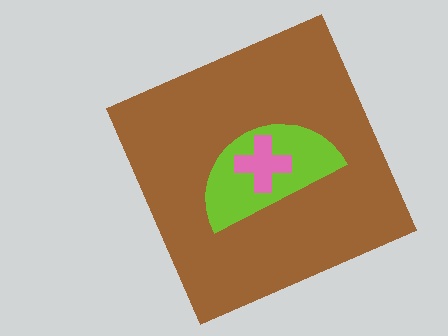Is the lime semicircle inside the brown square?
Yes.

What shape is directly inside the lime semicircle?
The pink cross.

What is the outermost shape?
The brown square.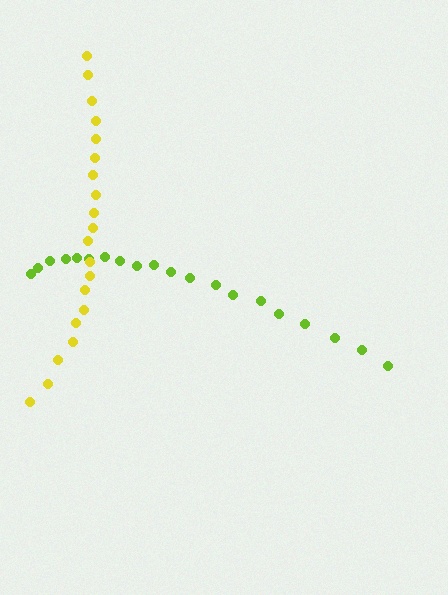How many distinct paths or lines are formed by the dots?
There are 2 distinct paths.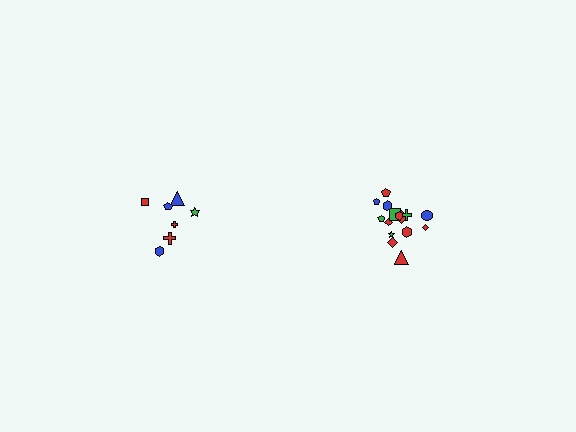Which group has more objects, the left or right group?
The right group.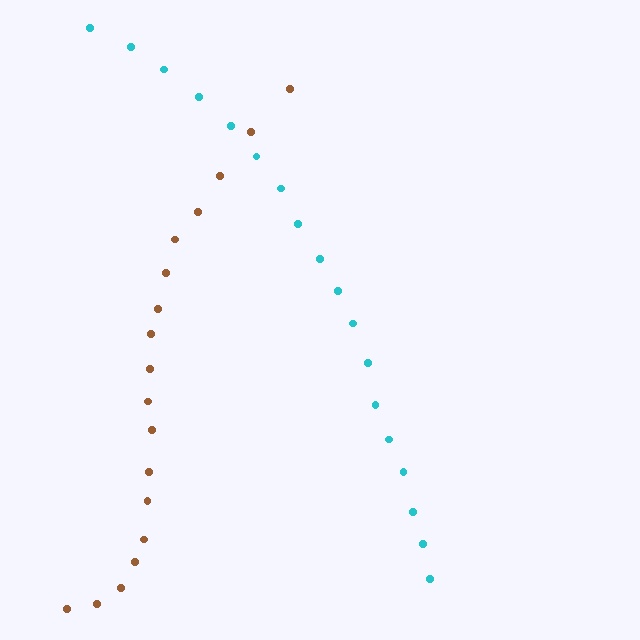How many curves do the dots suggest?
There are 2 distinct paths.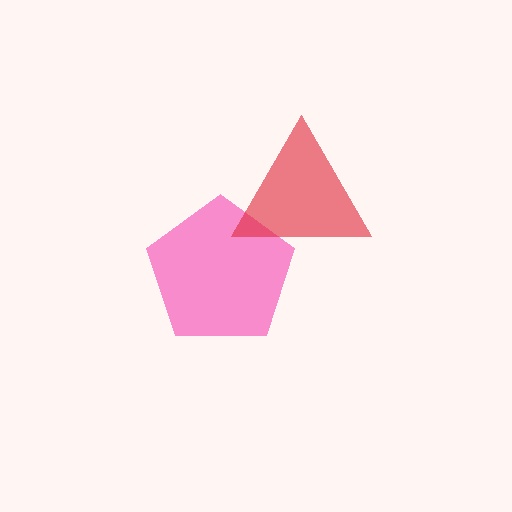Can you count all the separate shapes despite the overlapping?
Yes, there are 2 separate shapes.